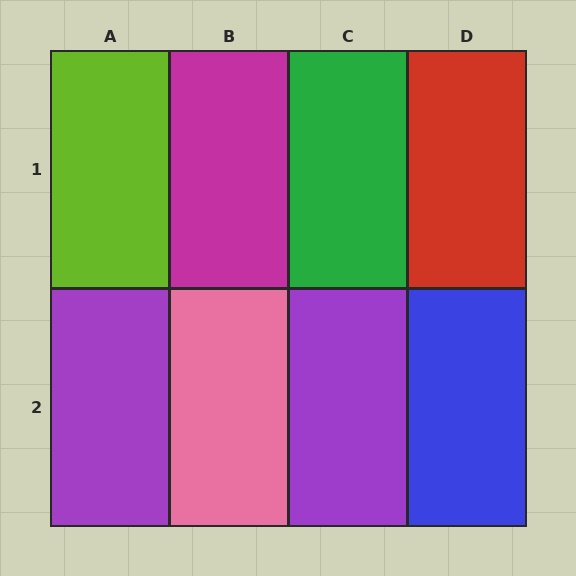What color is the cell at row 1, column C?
Green.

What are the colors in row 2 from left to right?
Purple, pink, purple, blue.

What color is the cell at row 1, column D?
Red.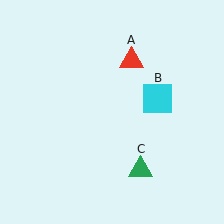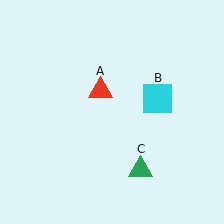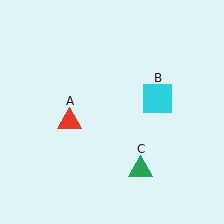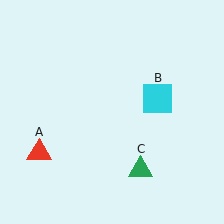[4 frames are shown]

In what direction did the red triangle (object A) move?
The red triangle (object A) moved down and to the left.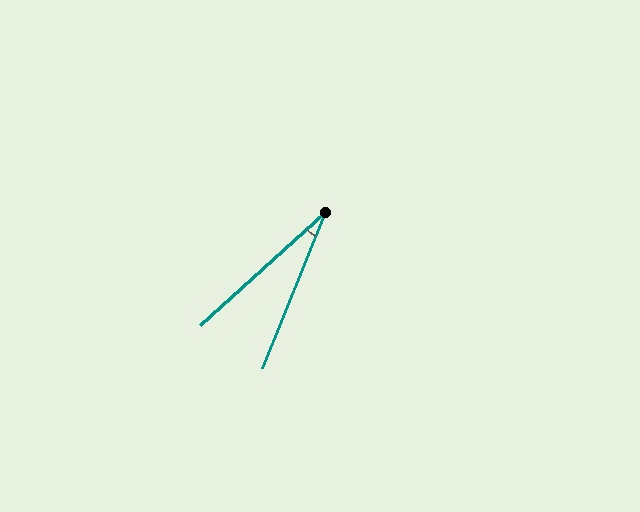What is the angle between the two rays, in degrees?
Approximately 26 degrees.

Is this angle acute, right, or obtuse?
It is acute.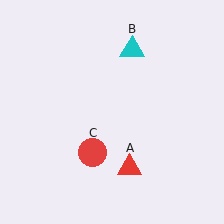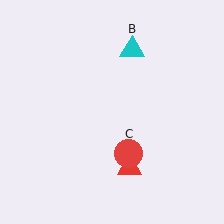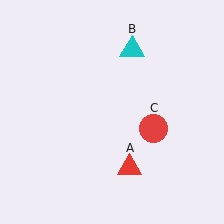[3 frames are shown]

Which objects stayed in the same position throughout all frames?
Red triangle (object A) and cyan triangle (object B) remained stationary.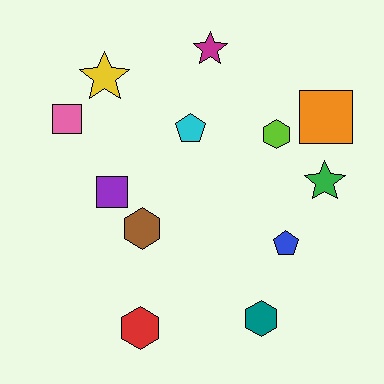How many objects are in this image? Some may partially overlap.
There are 12 objects.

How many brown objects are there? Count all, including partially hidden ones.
There is 1 brown object.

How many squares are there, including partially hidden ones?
There are 3 squares.